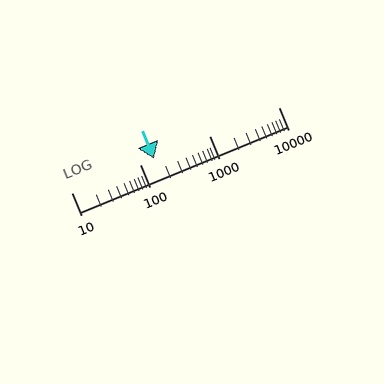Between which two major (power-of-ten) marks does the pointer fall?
The pointer is between 100 and 1000.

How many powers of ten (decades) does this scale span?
The scale spans 3 decades, from 10 to 10000.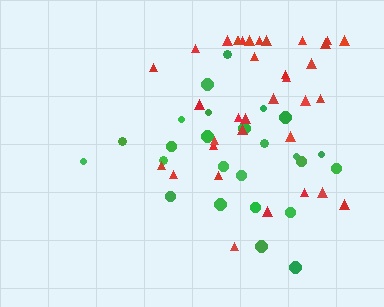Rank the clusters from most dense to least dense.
green, red.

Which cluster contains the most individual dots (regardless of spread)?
Red (35).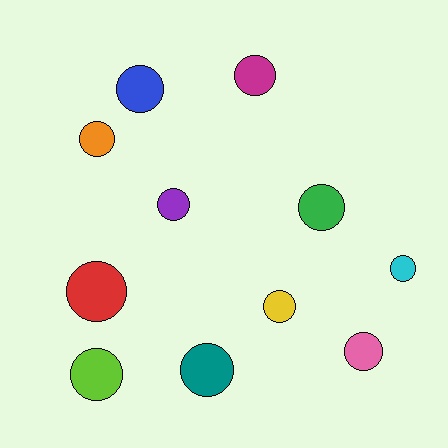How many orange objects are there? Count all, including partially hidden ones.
There is 1 orange object.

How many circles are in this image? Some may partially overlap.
There are 11 circles.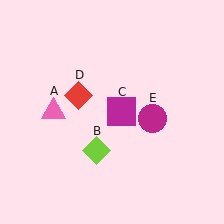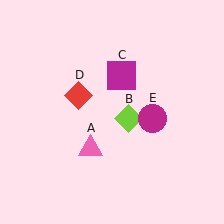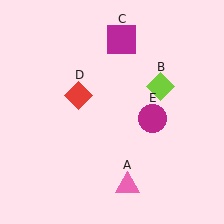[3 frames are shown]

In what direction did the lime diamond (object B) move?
The lime diamond (object B) moved up and to the right.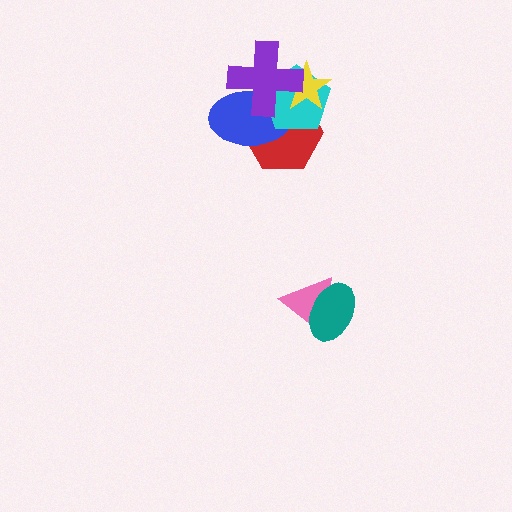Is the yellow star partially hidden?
Yes, it is partially covered by another shape.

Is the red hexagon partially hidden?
Yes, it is partially covered by another shape.